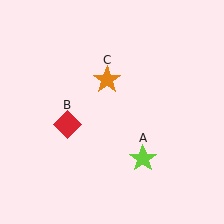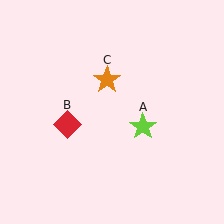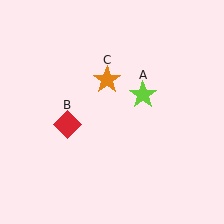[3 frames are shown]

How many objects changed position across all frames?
1 object changed position: lime star (object A).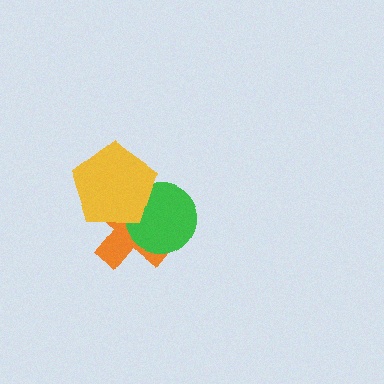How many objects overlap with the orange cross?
2 objects overlap with the orange cross.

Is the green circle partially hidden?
Yes, it is partially covered by another shape.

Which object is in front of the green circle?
The yellow pentagon is in front of the green circle.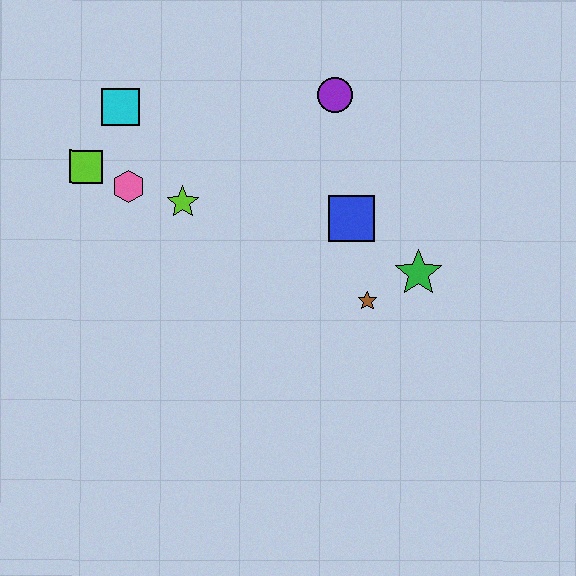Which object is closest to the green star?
The brown star is closest to the green star.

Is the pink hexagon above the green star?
Yes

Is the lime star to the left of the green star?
Yes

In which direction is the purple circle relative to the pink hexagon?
The purple circle is to the right of the pink hexagon.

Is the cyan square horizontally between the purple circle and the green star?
No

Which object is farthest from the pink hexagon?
The green star is farthest from the pink hexagon.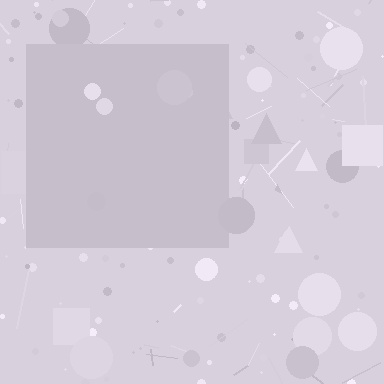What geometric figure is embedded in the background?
A square is embedded in the background.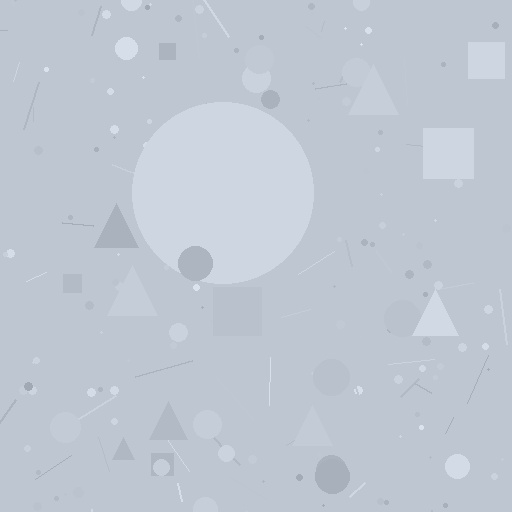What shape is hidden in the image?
A circle is hidden in the image.